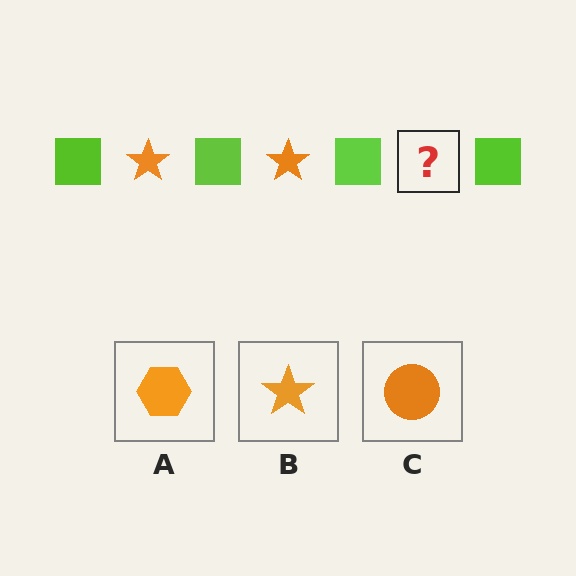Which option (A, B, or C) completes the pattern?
B.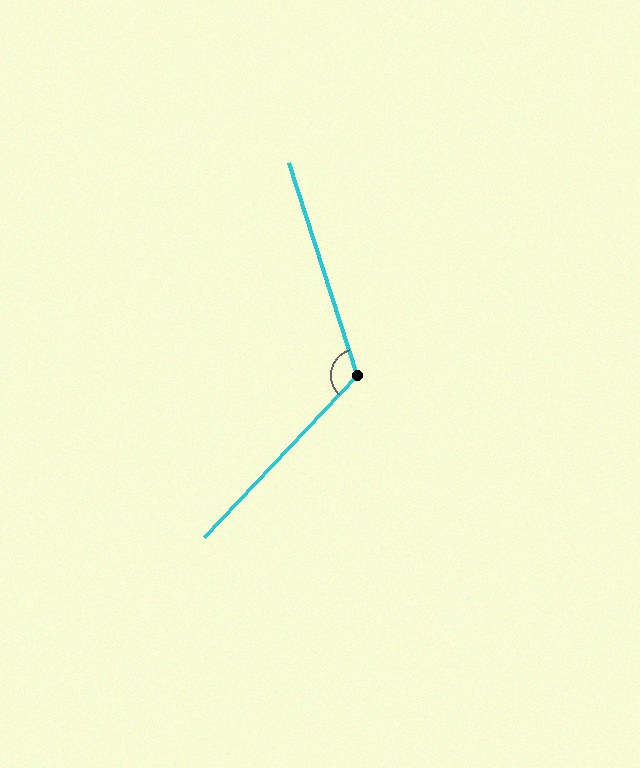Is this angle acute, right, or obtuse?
It is obtuse.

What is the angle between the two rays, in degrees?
Approximately 119 degrees.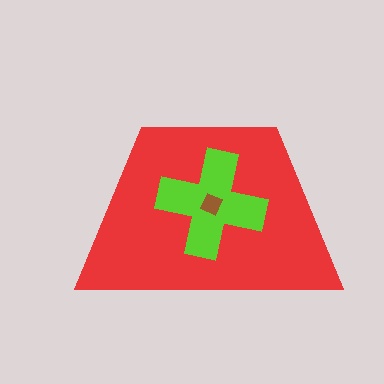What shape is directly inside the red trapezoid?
The lime cross.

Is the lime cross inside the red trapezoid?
Yes.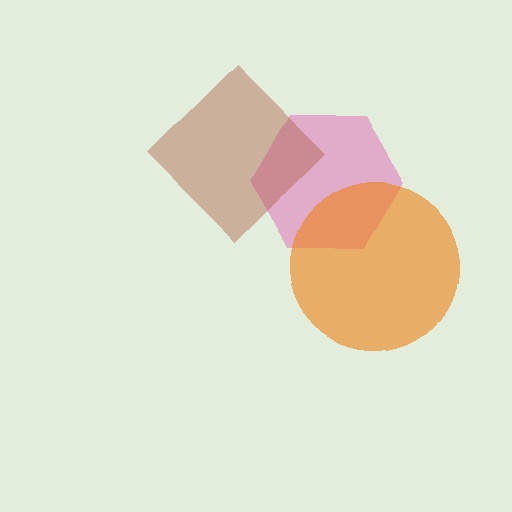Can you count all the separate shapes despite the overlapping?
Yes, there are 3 separate shapes.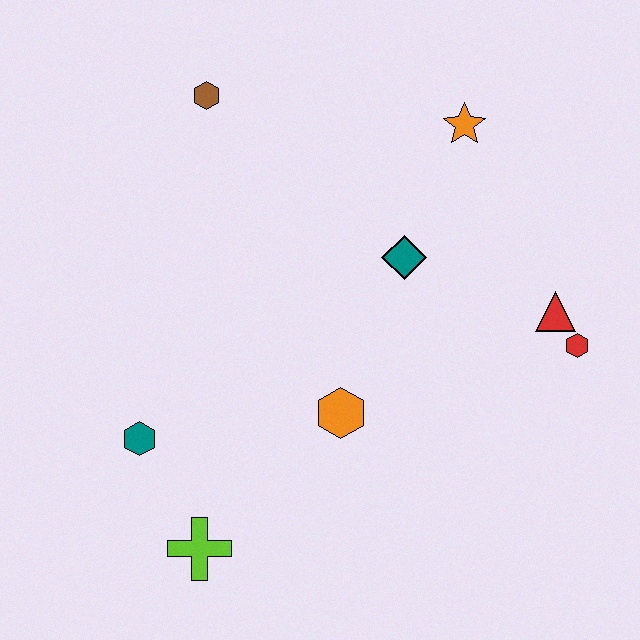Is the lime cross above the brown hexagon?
No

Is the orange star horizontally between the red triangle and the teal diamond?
Yes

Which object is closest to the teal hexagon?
The lime cross is closest to the teal hexagon.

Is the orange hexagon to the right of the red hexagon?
No